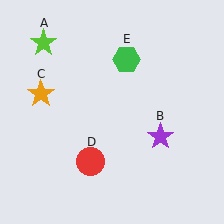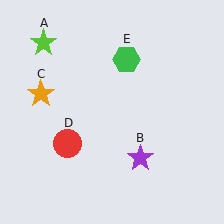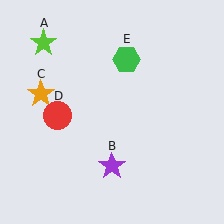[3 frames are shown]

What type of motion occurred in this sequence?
The purple star (object B), red circle (object D) rotated clockwise around the center of the scene.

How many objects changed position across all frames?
2 objects changed position: purple star (object B), red circle (object D).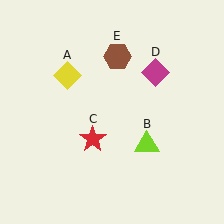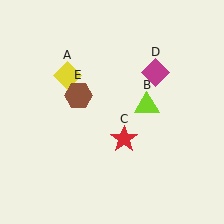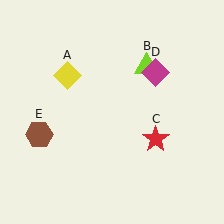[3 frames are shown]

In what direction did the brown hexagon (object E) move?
The brown hexagon (object E) moved down and to the left.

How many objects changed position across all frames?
3 objects changed position: lime triangle (object B), red star (object C), brown hexagon (object E).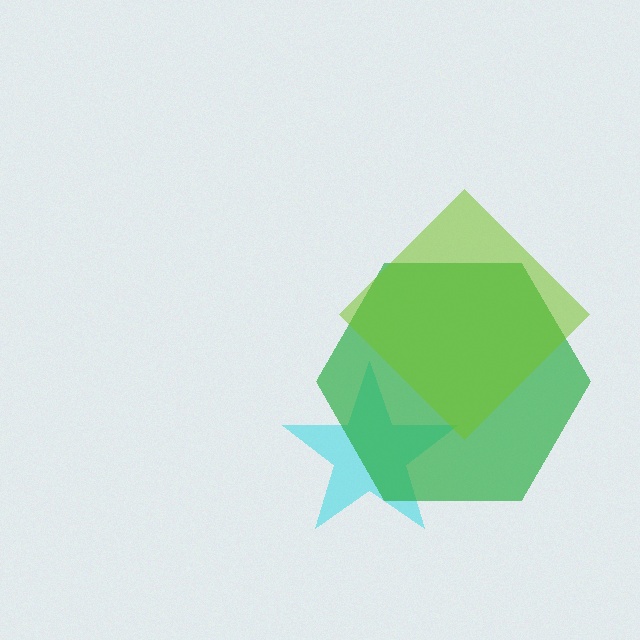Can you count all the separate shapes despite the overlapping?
Yes, there are 3 separate shapes.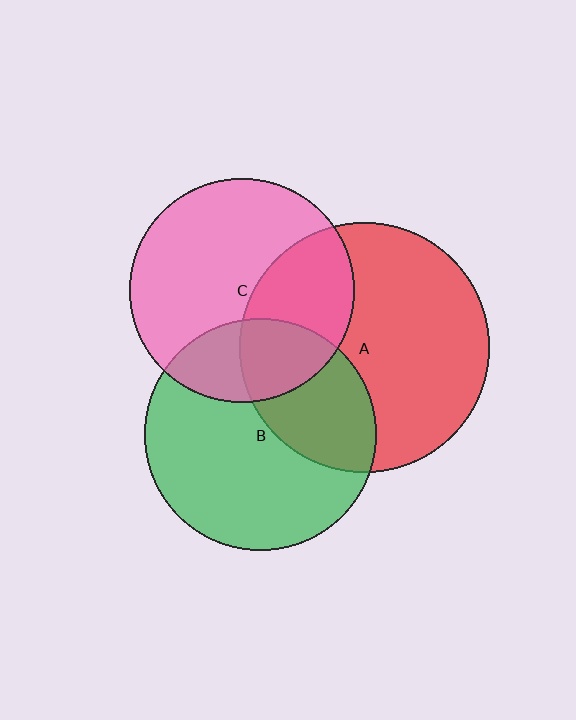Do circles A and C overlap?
Yes.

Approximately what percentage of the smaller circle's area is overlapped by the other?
Approximately 35%.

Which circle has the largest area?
Circle A (red).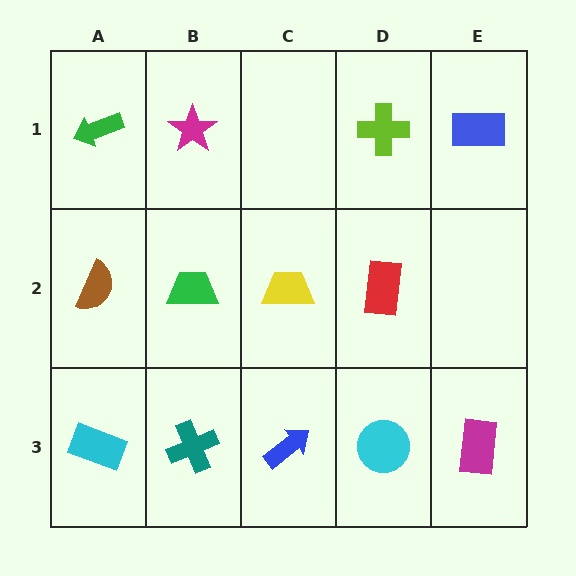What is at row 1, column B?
A magenta star.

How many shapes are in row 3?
5 shapes.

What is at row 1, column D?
A lime cross.